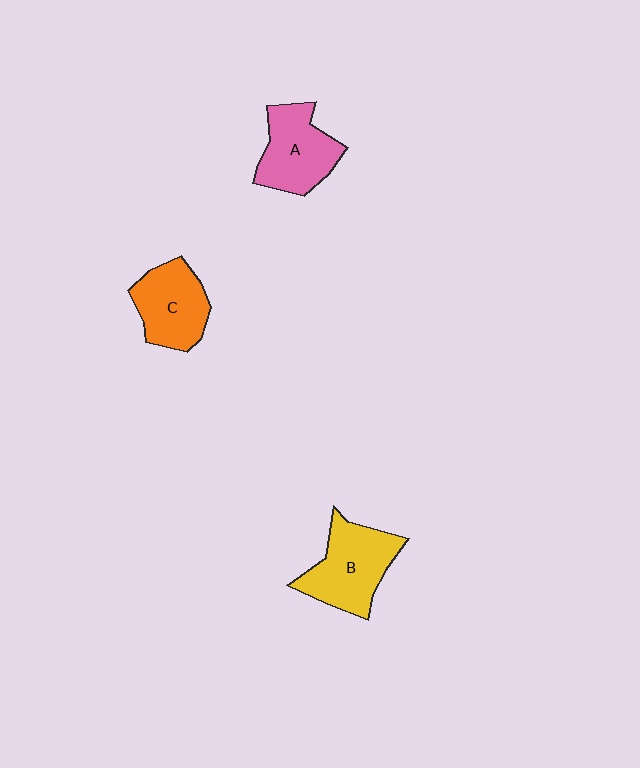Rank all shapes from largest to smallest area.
From largest to smallest: B (yellow), A (pink), C (orange).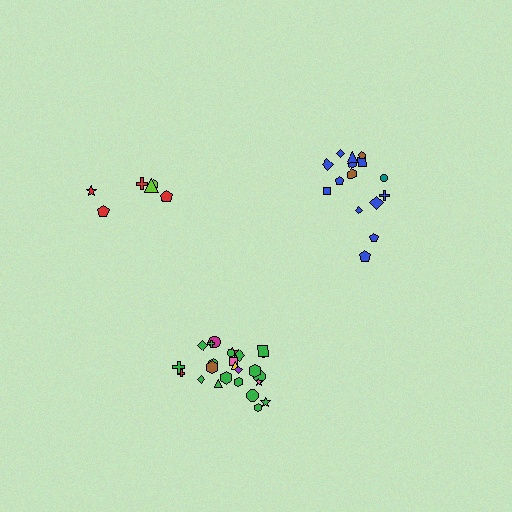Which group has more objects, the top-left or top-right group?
The top-right group.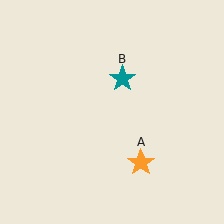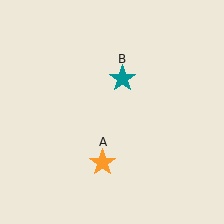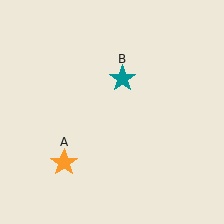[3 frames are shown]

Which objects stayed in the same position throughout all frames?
Teal star (object B) remained stationary.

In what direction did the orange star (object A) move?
The orange star (object A) moved left.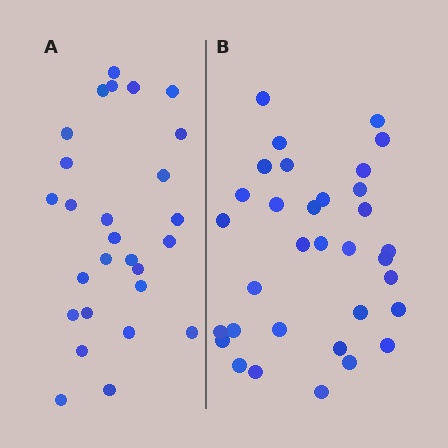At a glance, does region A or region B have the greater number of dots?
Region B (the right region) has more dots.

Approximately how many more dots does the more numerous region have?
Region B has about 6 more dots than region A.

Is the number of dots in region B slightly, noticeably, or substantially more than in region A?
Region B has only slightly more — the two regions are fairly close. The ratio is roughly 1.2 to 1.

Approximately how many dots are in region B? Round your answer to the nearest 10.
About 30 dots. (The exact count is 33, which rounds to 30.)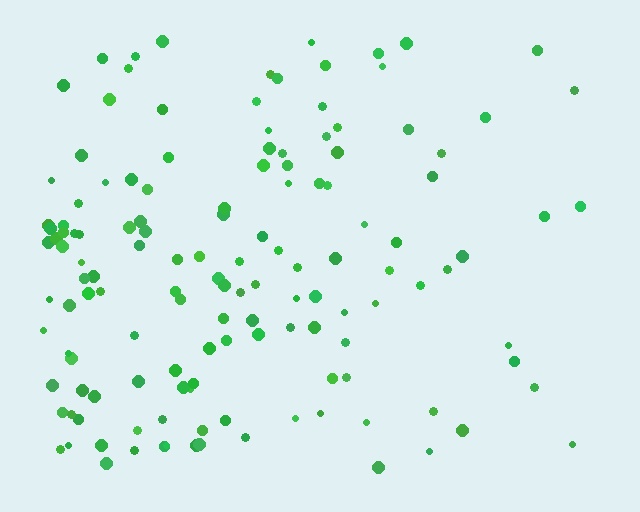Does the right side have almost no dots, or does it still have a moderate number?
Still a moderate number, just noticeably fewer than the left.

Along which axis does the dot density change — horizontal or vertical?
Horizontal.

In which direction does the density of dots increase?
From right to left, with the left side densest.